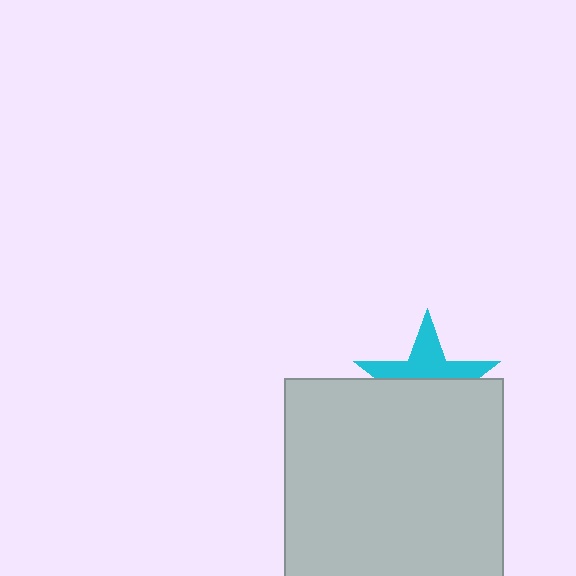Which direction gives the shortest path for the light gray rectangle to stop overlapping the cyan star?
Moving down gives the shortest separation.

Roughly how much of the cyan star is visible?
A small part of it is visible (roughly 43%).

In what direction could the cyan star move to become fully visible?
The cyan star could move up. That would shift it out from behind the light gray rectangle entirely.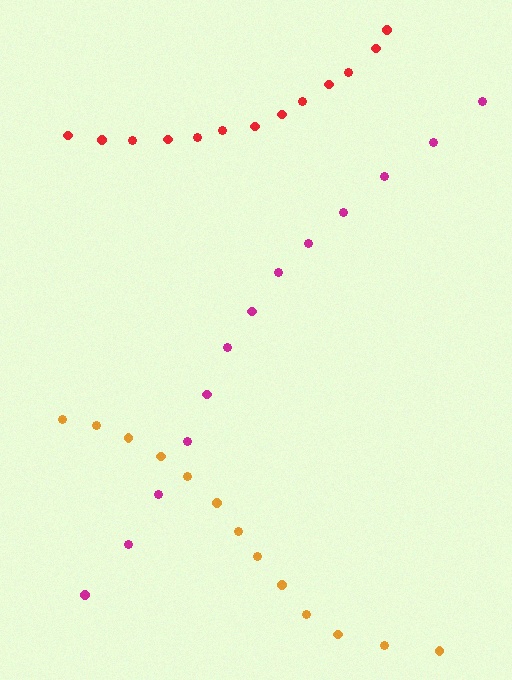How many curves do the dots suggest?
There are 3 distinct paths.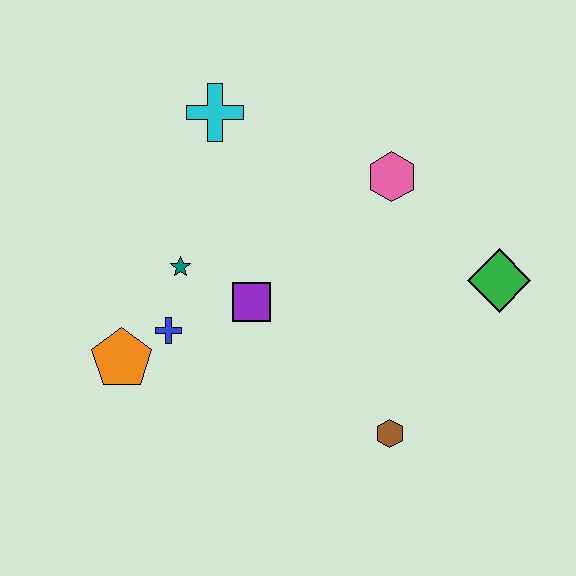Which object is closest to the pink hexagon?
The green diamond is closest to the pink hexagon.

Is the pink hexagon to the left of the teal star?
No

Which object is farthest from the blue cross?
The green diamond is farthest from the blue cross.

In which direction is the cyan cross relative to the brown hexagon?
The cyan cross is above the brown hexagon.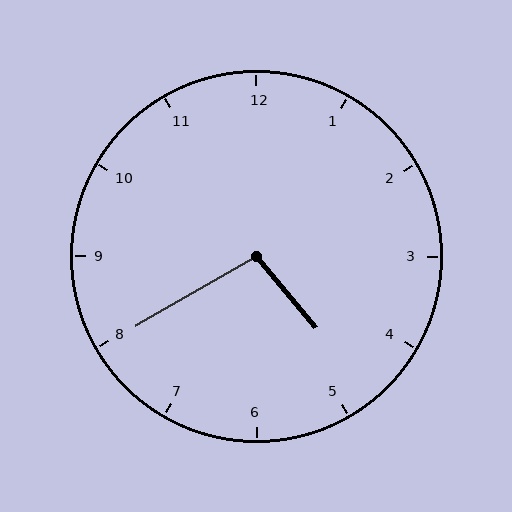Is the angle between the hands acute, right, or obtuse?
It is obtuse.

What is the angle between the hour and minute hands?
Approximately 100 degrees.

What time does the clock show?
4:40.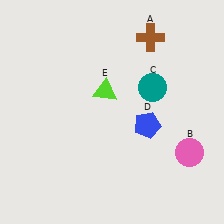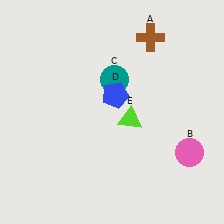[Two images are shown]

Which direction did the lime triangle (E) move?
The lime triangle (E) moved down.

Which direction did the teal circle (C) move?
The teal circle (C) moved left.